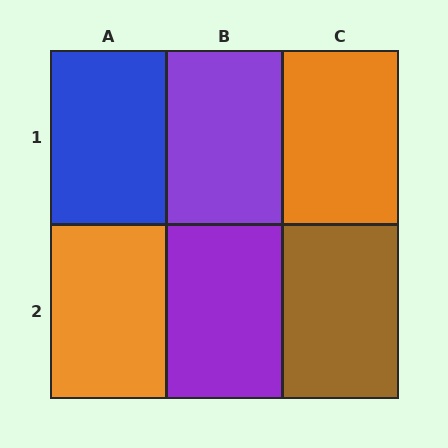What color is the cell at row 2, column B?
Purple.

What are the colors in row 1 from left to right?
Blue, purple, orange.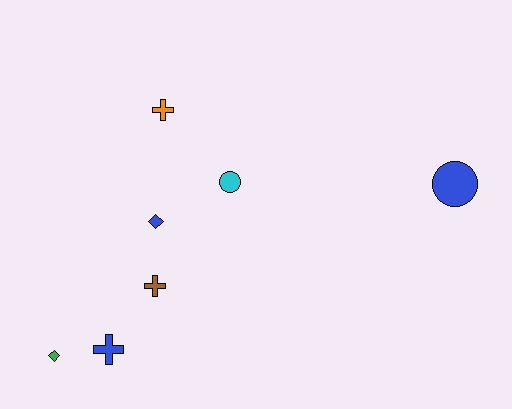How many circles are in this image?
There are 2 circles.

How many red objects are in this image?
There are no red objects.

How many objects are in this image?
There are 7 objects.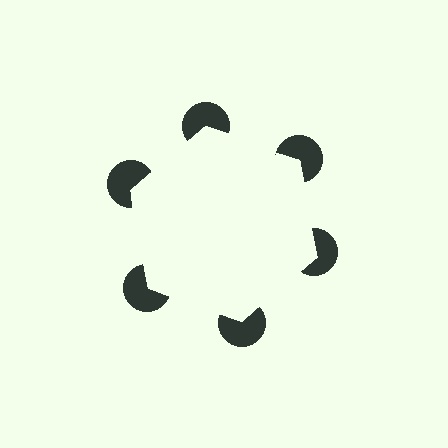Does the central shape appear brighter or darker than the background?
It typically appears slightly brighter than the background, even though no actual brightness change is drawn.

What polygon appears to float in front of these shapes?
An illusory hexagon — its edges are inferred from the aligned wedge cuts in the pac-man discs, not physically drawn.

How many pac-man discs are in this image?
There are 6 — one at each vertex of the illusory hexagon.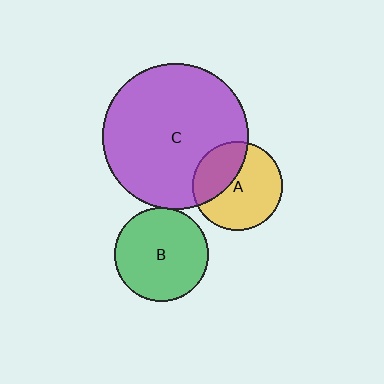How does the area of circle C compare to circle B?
Approximately 2.4 times.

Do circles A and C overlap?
Yes.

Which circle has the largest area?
Circle C (purple).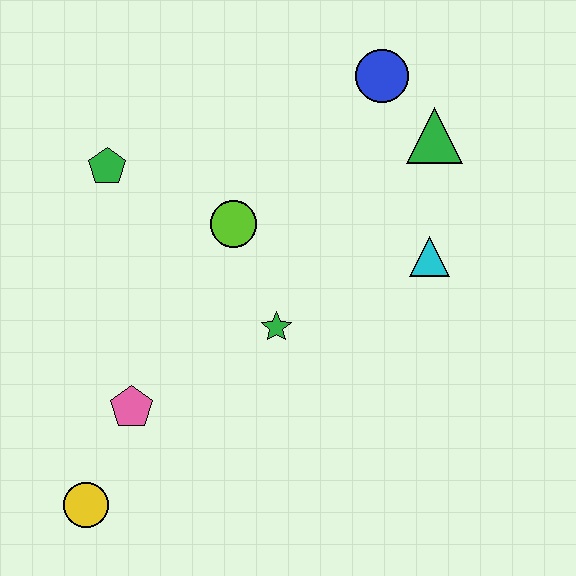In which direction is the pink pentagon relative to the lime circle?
The pink pentagon is below the lime circle.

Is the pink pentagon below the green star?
Yes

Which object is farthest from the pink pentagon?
The blue circle is farthest from the pink pentagon.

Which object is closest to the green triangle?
The blue circle is closest to the green triangle.